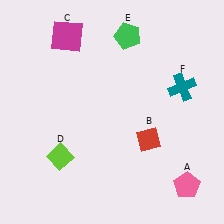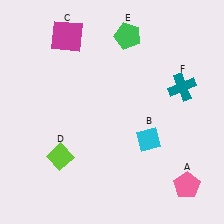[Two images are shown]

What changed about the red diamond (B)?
In Image 1, B is red. In Image 2, it changed to cyan.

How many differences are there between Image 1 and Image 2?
There is 1 difference between the two images.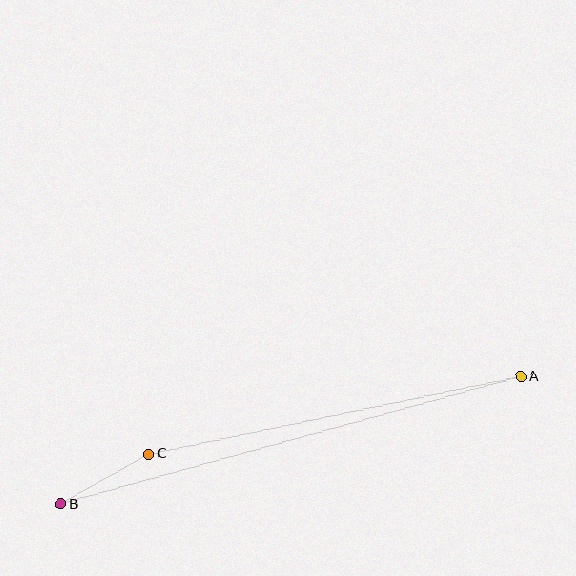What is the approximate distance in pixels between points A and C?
The distance between A and C is approximately 380 pixels.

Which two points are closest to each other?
Points B and C are closest to each other.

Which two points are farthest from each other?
Points A and B are farthest from each other.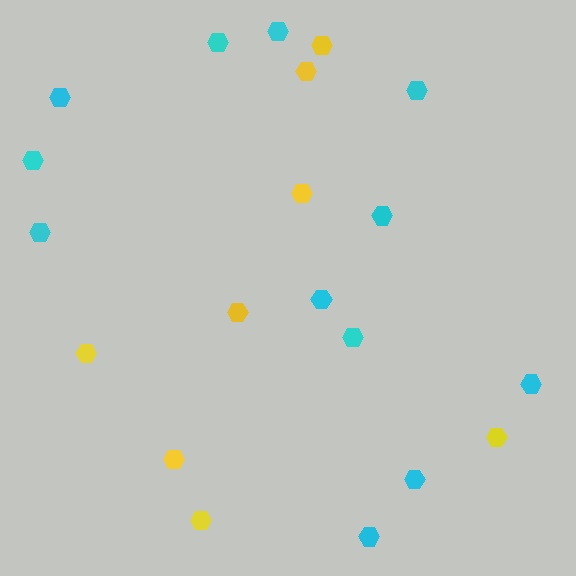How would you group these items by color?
There are 2 groups: one group of cyan hexagons (12) and one group of yellow hexagons (8).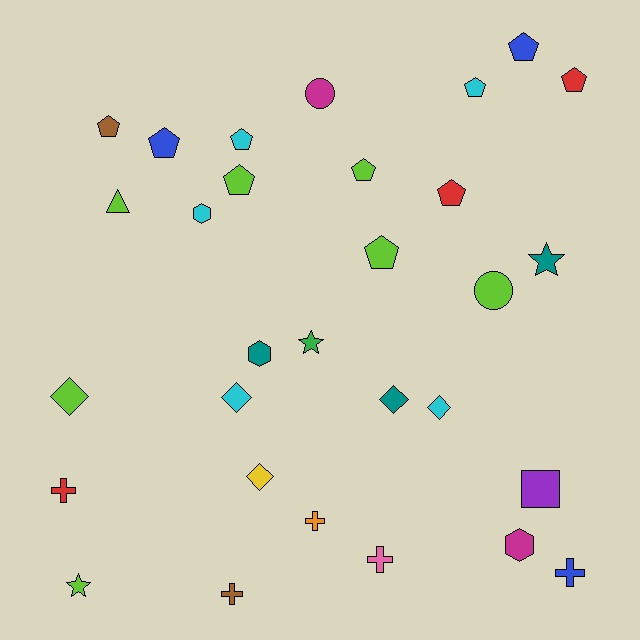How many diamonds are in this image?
There are 5 diamonds.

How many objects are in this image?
There are 30 objects.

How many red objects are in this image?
There are 3 red objects.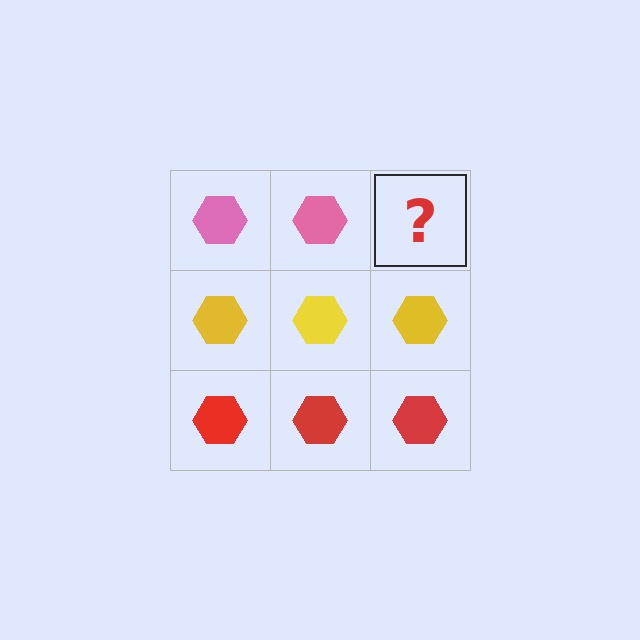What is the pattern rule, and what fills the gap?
The rule is that each row has a consistent color. The gap should be filled with a pink hexagon.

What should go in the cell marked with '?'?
The missing cell should contain a pink hexagon.